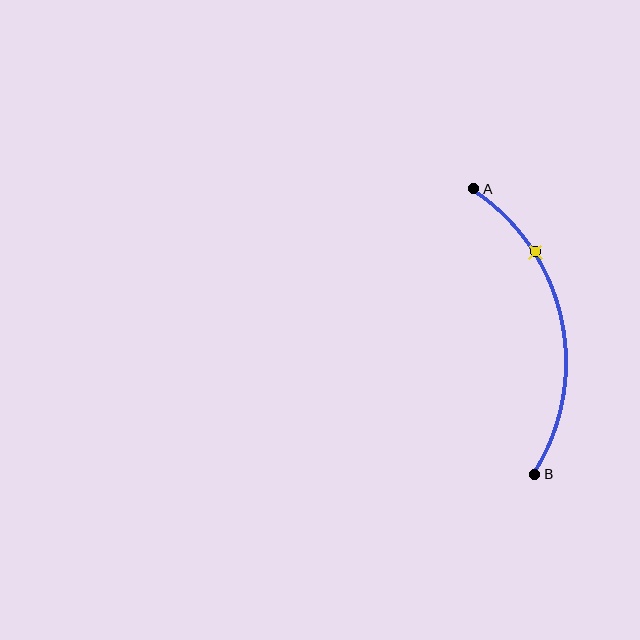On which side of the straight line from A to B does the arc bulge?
The arc bulges to the right of the straight line connecting A and B.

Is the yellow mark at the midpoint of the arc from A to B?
No. The yellow mark lies on the arc but is closer to endpoint A. The arc midpoint would be at the point on the curve equidistant along the arc from both A and B.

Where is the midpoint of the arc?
The arc midpoint is the point on the curve farthest from the straight line joining A and B. It sits to the right of that line.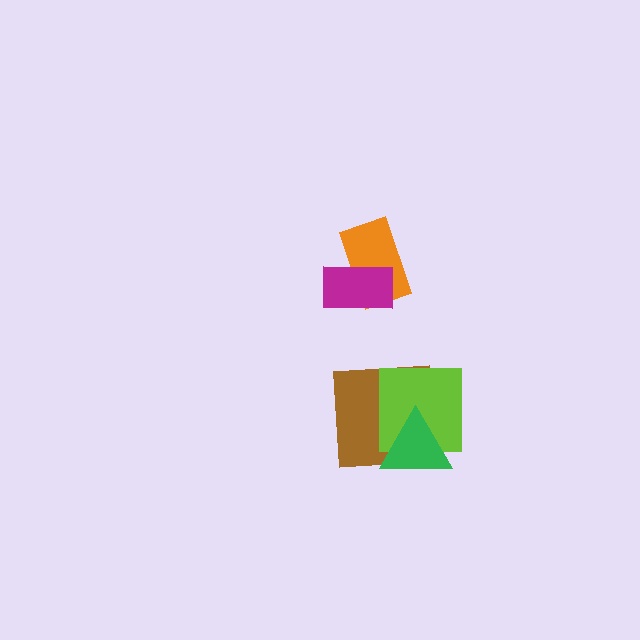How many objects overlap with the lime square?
2 objects overlap with the lime square.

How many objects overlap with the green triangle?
2 objects overlap with the green triangle.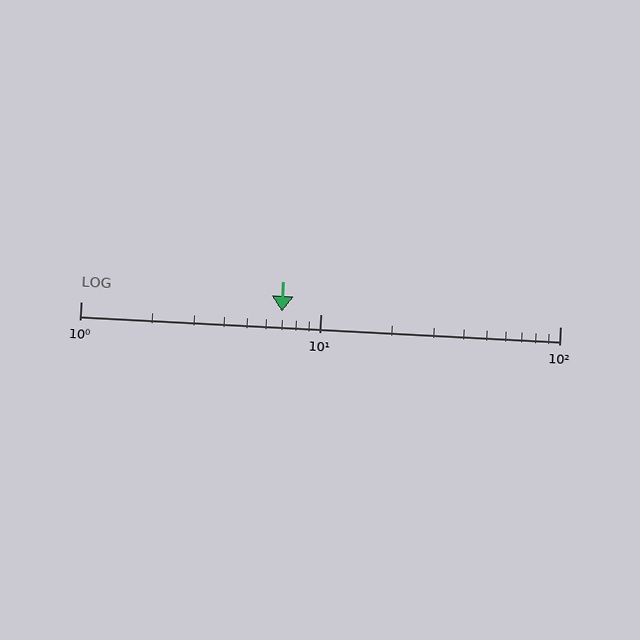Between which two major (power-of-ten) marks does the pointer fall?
The pointer is between 1 and 10.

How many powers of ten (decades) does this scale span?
The scale spans 2 decades, from 1 to 100.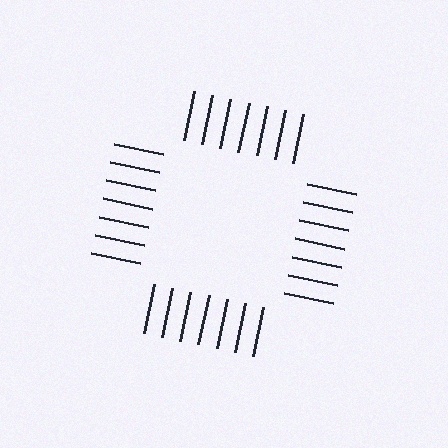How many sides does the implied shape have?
4 sides — the line-ends trace a square.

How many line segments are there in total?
28 — 7 along each of the 4 edges.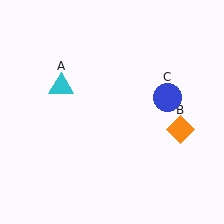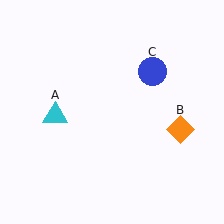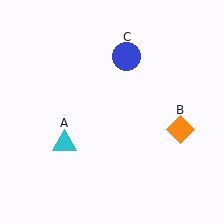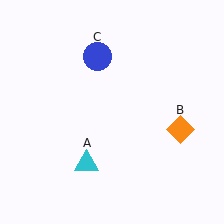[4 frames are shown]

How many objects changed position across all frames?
2 objects changed position: cyan triangle (object A), blue circle (object C).